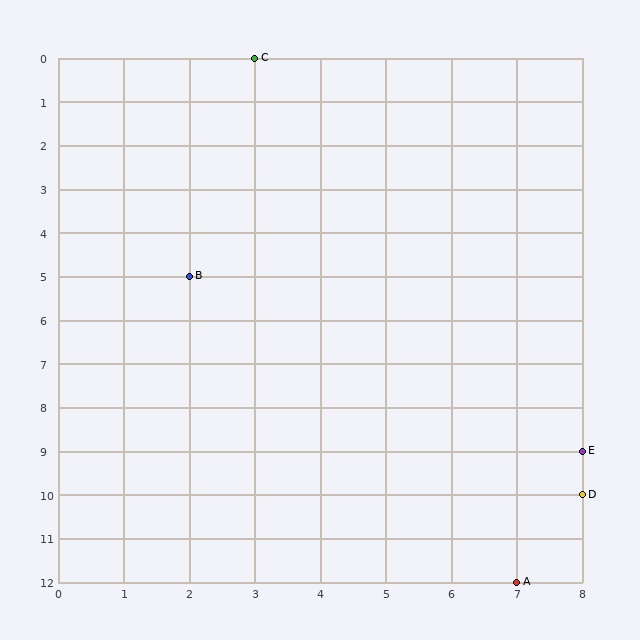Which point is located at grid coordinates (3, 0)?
Point C is at (3, 0).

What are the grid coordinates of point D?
Point D is at grid coordinates (8, 10).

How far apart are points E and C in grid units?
Points E and C are 5 columns and 9 rows apart (about 10.3 grid units diagonally).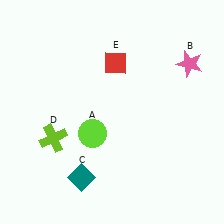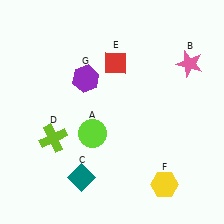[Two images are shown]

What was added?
A yellow hexagon (F), a purple hexagon (G) were added in Image 2.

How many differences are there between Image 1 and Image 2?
There are 2 differences between the two images.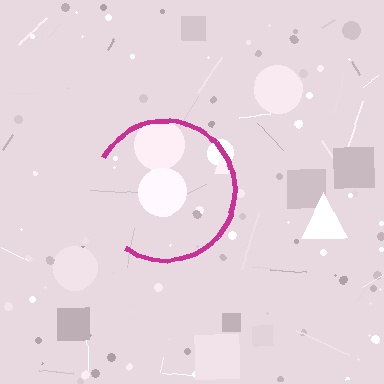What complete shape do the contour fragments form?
The contour fragments form a circle.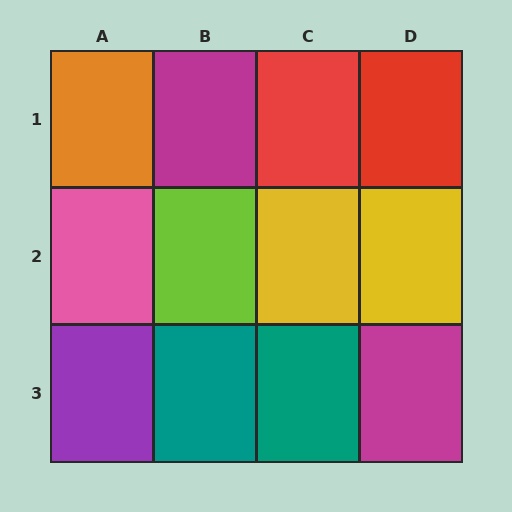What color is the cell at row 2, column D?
Yellow.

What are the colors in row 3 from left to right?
Purple, teal, teal, magenta.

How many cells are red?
2 cells are red.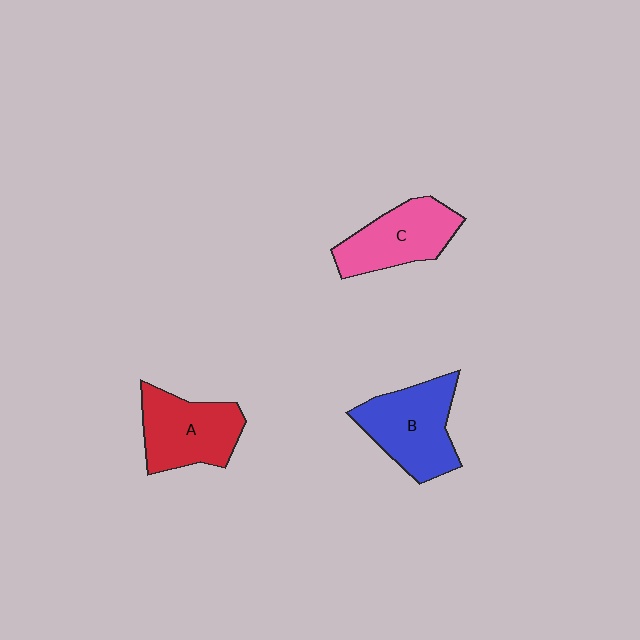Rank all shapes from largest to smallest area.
From largest to smallest: B (blue), A (red), C (pink).